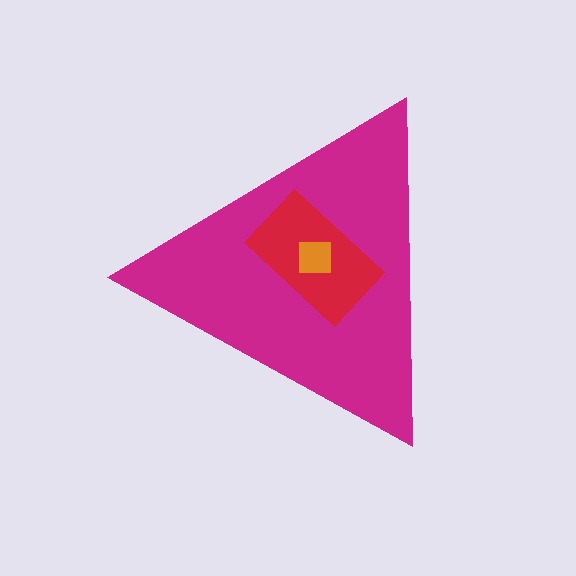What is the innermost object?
The orange square.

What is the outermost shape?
The magenta triangle.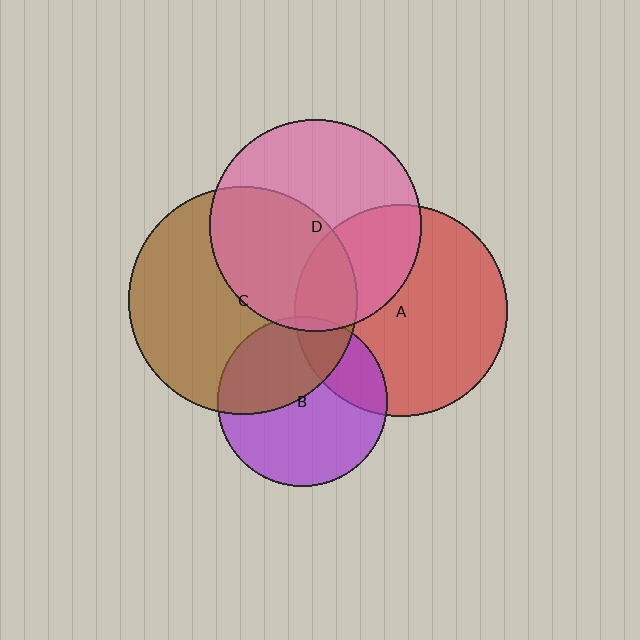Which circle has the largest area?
Circle C (brown).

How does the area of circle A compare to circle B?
Approximately 1.6 times.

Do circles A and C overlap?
Yes.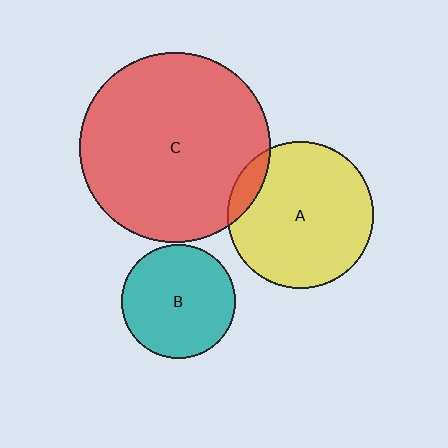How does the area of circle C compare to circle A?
Approximately 1.7 times.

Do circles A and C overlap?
Yes.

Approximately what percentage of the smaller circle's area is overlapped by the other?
Approximately 10%.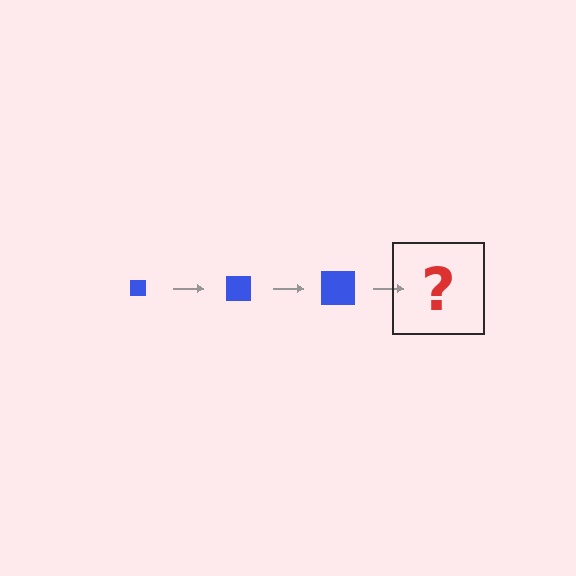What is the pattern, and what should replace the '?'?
The pattern is that the square gets progressively larger each step. The '?' should be a blue square, larger than the previous one.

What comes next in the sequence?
The next element should be a blue square, larger than the previous one.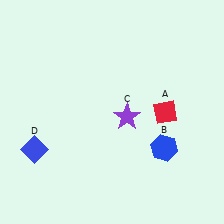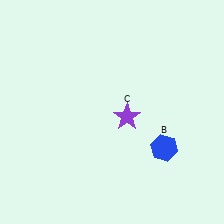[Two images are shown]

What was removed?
The blue diamond (D), the red diamond (A) were removed in Image 2.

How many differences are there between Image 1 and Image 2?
There are 2 differences between the two images.